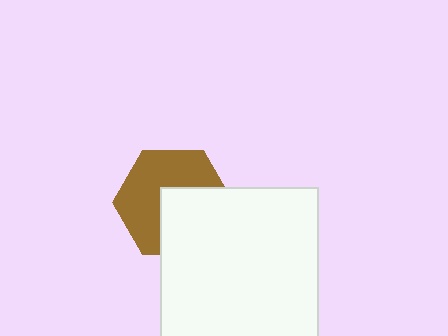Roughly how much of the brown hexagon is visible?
About half of it is visible (roughly 57%).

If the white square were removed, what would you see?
You would see the complete brown hexagon.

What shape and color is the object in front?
The object in front is a white square.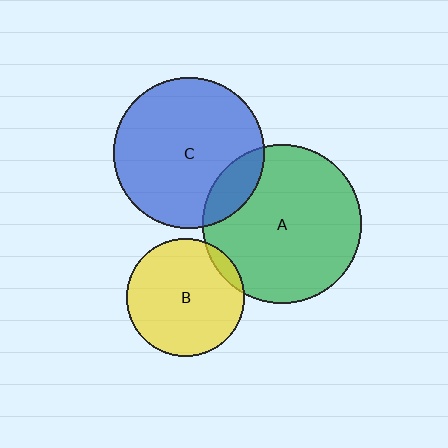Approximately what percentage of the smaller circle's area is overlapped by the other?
Approximately 5%.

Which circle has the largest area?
Circle A (green).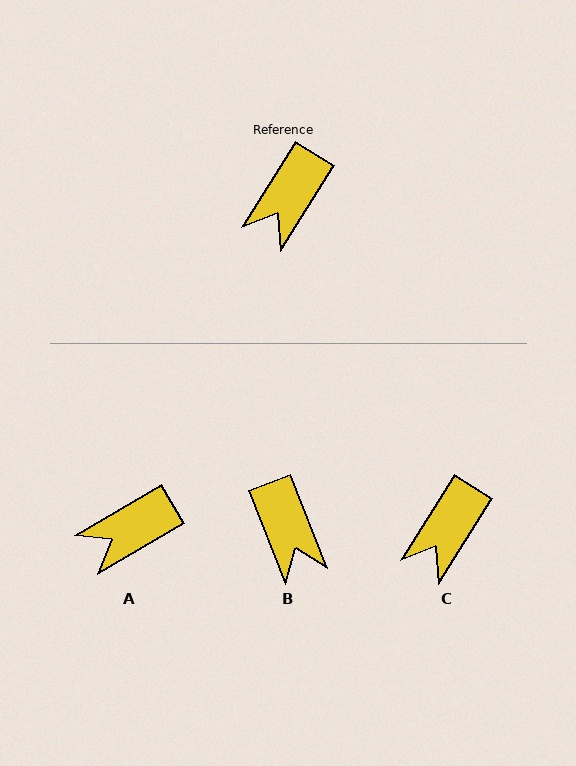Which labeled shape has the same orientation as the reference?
C.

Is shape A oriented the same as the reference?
No, it is off by about 28 degrees.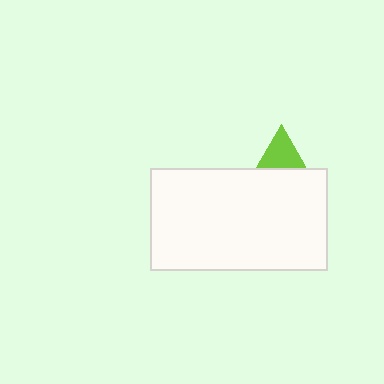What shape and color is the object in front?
The object in front is a white rectangle.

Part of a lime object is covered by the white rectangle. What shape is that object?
It is a triangle.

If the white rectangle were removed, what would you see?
You would see the complete lime triangle.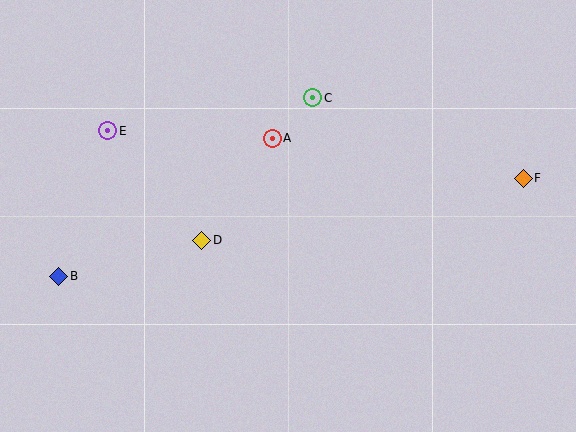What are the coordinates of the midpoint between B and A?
The midpoint between B and A is at (165, 207).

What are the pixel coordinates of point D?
Point D is at (201, 240).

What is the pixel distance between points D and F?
The distance between D and F is 328 pixels.